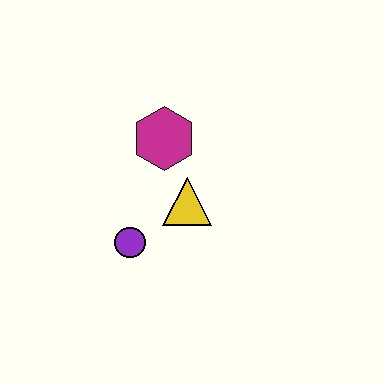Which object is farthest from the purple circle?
The magenta hexagon is farthest from the purple circle.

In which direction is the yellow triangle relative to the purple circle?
The yellow triangle is to the right of the purple circle.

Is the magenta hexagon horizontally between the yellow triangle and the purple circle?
Yes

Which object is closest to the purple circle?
The yellow triangle is closest to the purple circle.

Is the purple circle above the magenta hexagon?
No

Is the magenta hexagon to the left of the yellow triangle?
Yes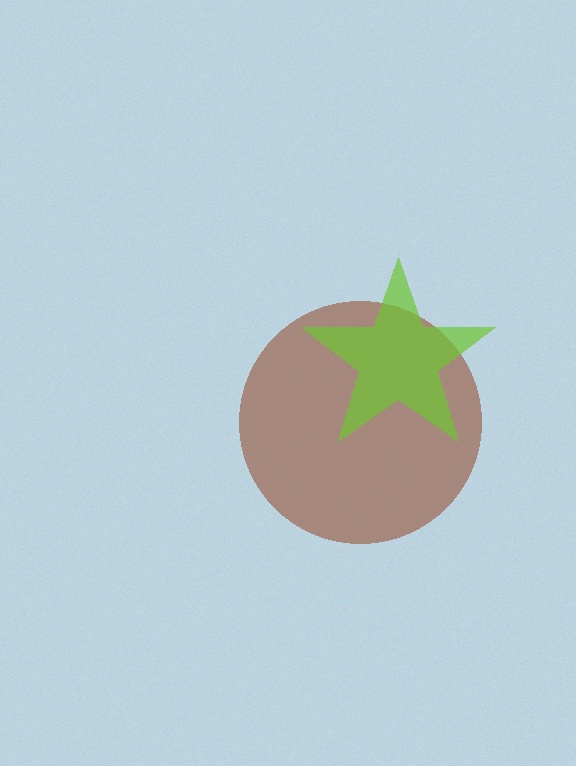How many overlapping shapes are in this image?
There are 2 overlapping shapes in the image.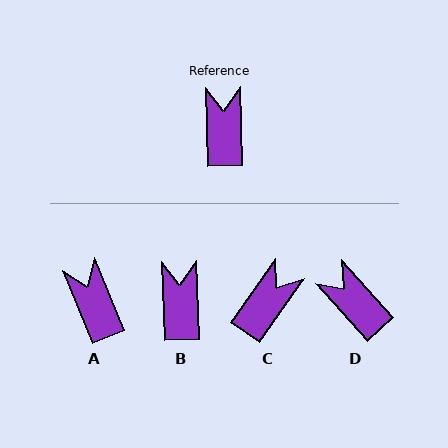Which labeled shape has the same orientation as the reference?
B.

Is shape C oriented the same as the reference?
No, it is off by about 38 degrees.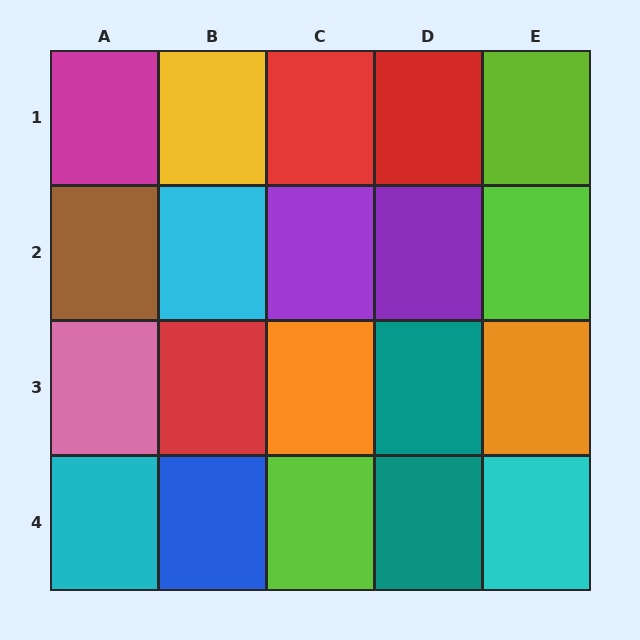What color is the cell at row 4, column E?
Cyan.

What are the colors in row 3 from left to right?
Pink, red, orange, teal, orange.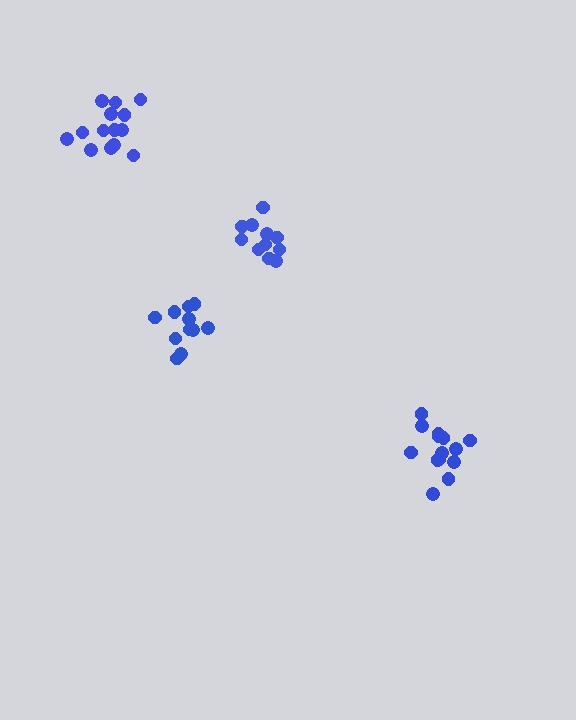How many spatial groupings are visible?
There are 4 spatial groupings.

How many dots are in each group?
Group 1: 11 dots, Group 2: 14 dots, Group 3: 14 dots, Group 4: 11 dots (50 total).